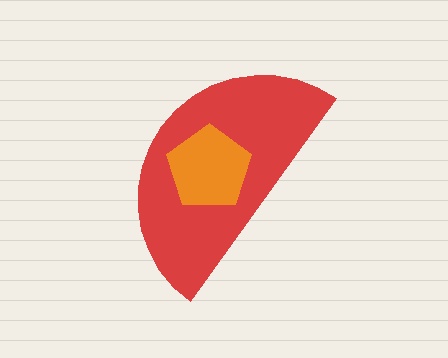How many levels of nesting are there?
2.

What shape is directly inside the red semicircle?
The orange pentagon.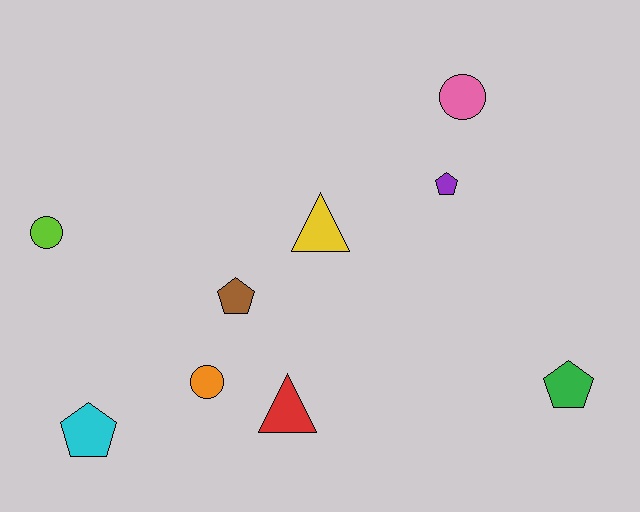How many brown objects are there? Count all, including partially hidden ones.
There is 1 brown object.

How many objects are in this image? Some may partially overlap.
There are 9 objects.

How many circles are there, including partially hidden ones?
There are 3 circles.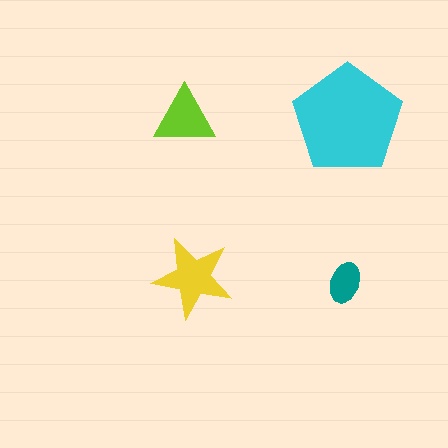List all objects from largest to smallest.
The cyan pentagon, the yellow star, the lime triangle, the teal ellipse.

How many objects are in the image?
There are 4 objects in the image.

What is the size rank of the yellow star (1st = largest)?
2nd.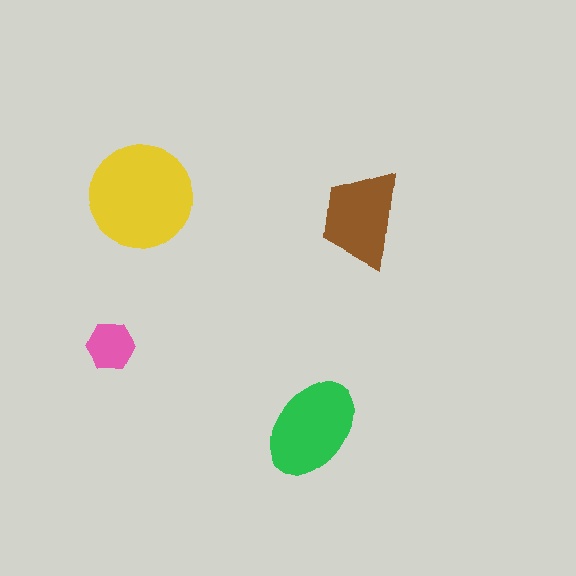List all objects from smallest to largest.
The pink hexagon, the brown trapezoid, the green ellipse, the yellow circle.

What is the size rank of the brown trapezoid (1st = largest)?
3rd.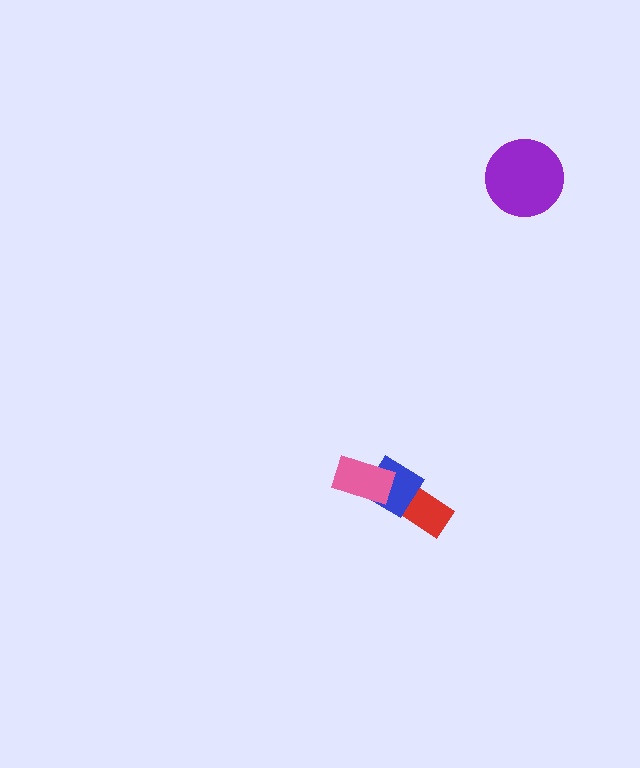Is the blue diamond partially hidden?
Yes, it is partially covered by another shape.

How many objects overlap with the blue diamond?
2 objects overlap with the blue diamond.